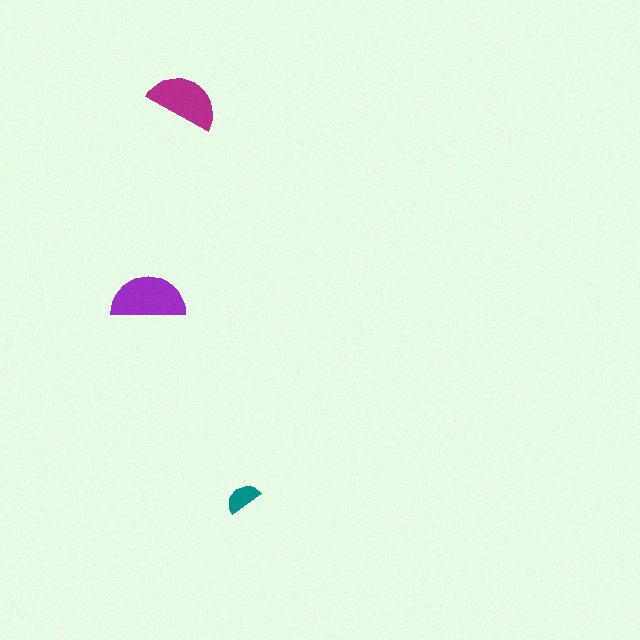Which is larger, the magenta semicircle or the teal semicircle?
The magenta one.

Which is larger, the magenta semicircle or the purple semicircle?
The purple one.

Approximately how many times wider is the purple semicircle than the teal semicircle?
About 2 times wider.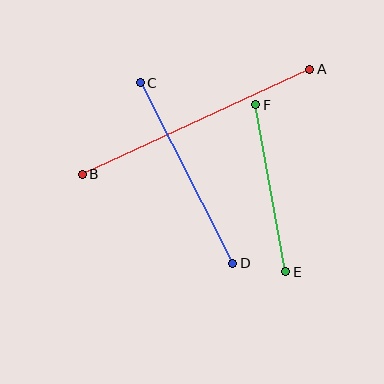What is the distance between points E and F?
The distance is approximately 170 pixels.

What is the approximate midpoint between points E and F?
The midpoint is at approximately (271, 188) pixels.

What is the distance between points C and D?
The distance is approximately 203 pixels.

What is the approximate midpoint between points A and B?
The midpoint is at approximately (196, 122) pixels.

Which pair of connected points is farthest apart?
Points A and B are farthest apart.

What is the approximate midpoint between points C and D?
The midpoint is at approximately (186, 173) pixels.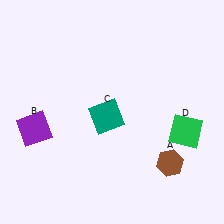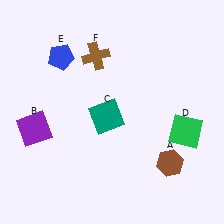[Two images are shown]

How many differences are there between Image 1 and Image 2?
There are 2 differences between the two images.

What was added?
A blue pentagon (E), a brown cross (F) were added in Image 2.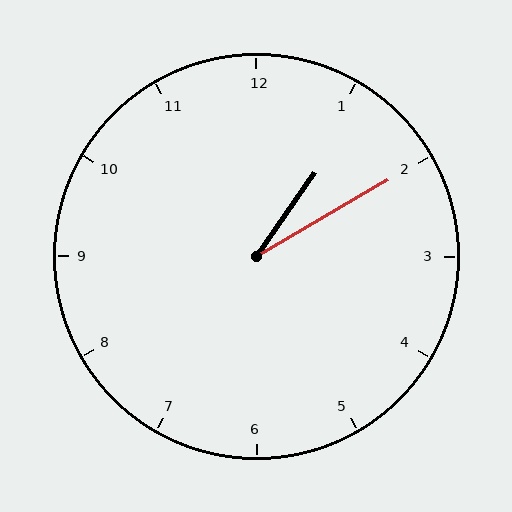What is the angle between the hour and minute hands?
Approximately 25 degrees.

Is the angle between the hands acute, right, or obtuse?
It is acute.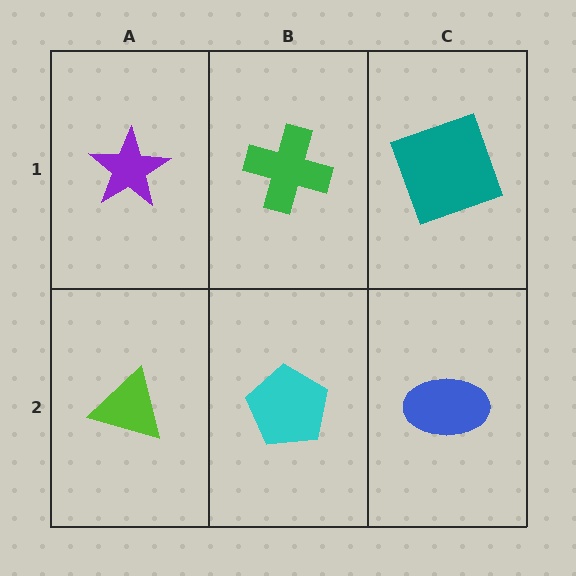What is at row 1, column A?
A purple star.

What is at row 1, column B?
A green cross.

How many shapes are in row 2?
3 shapes.